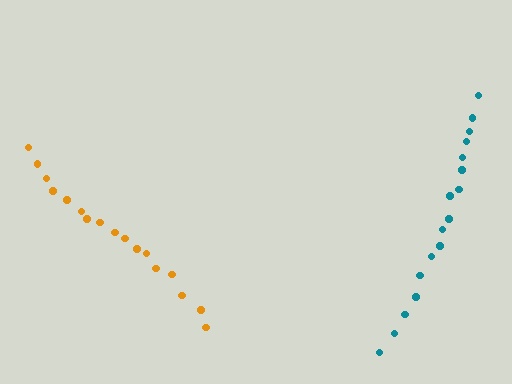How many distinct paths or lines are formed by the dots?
There are 2 distinct paths.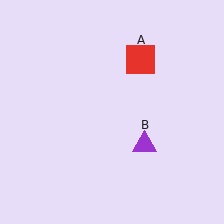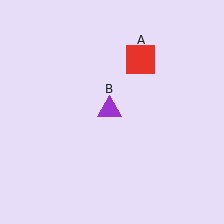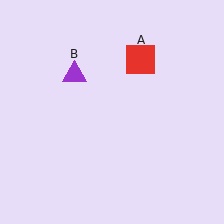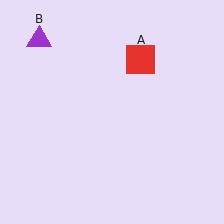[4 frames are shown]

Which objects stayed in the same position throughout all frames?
Red square (object A) remained stationary.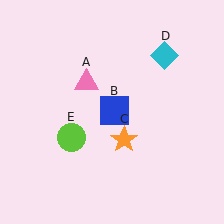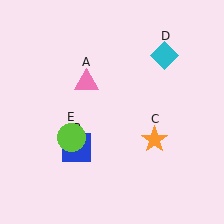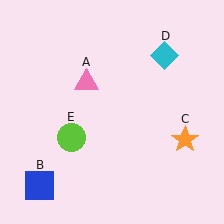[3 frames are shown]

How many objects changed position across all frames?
2 objects changed position: blue square (object B), orange star (object C).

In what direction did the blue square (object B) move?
The blue square (object B) moved down and to the left.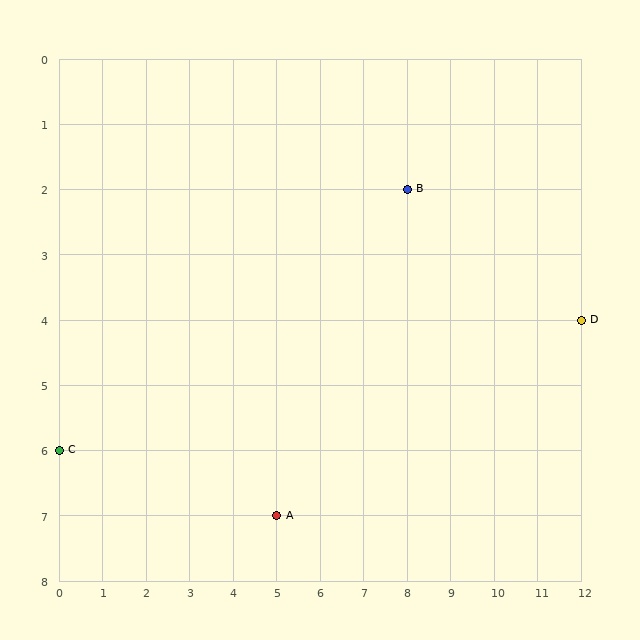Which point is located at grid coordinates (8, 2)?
Point B is at (8, 2).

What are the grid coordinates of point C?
Point C is at grid coordinates (0, 6).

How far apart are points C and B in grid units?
Points C and B are 8 columns and 4 rows apart (about 8.9 grid units diagonally).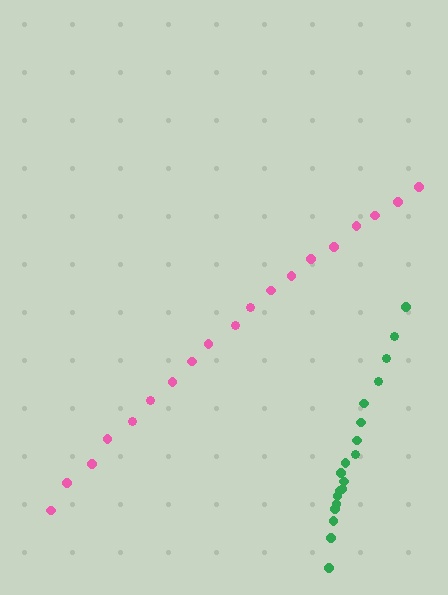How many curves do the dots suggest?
There are 2 distinct paths.